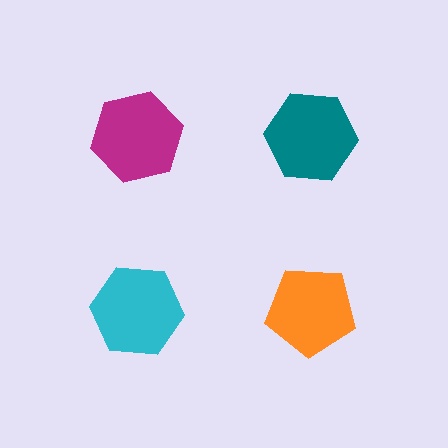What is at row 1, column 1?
A magenta hexagon.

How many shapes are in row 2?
2 shapes.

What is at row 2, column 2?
An orange pentagon.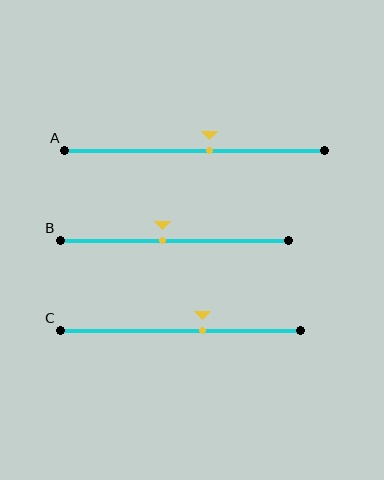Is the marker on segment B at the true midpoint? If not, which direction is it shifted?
No, the marker on segment B is shifted to the left by about 5% of the segment length.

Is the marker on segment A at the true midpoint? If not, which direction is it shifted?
No, the marker on segment A is shifted to the right by about 6% of the segment length.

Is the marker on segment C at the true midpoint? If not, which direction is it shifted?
No, the marker on segment C is shifted to the right by about 10% of the segment length.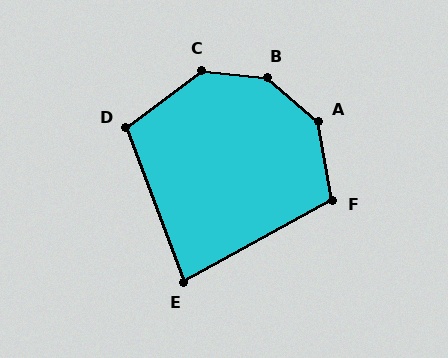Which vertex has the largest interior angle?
B, at approximately 145 degrees.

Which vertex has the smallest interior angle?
E, at approximately 82 degrees.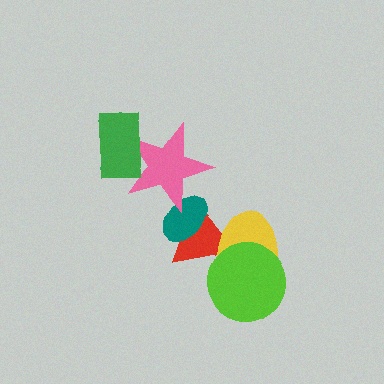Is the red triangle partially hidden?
Yes, it is partially covered by another shape.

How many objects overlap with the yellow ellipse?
2 objects overlap with the yellow ellipse.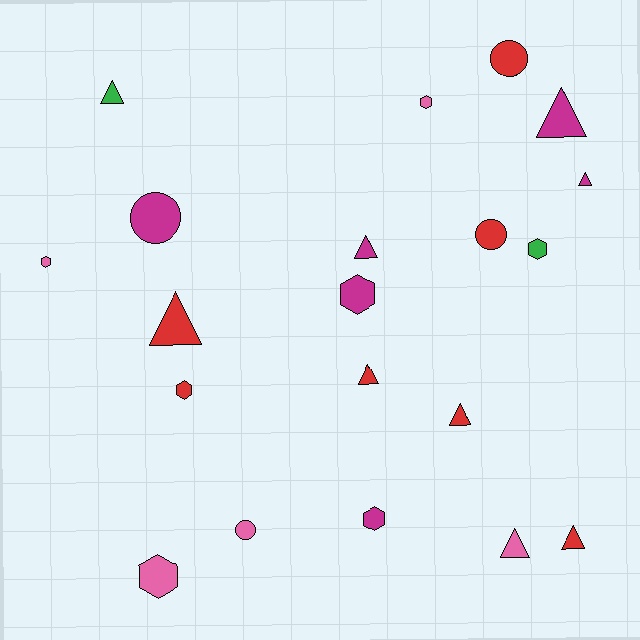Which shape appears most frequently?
Triangle, with 9 objects.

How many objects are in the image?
There are 20 objects.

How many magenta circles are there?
There is 1 magenta circle.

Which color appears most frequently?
Red, with 7 objects.